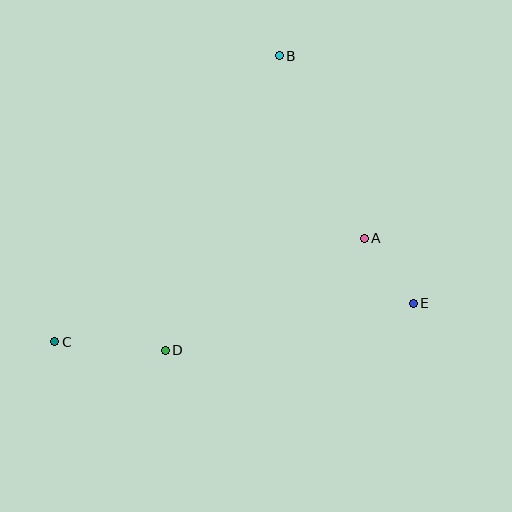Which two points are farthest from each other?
Points B and C are farthest from each other.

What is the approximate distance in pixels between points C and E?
The distance between C and E is approximately 360 pixels.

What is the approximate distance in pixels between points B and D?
The distance between B and D is approximately 316 pixels.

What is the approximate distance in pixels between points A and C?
The distance between A and C is approximately 326 pixels.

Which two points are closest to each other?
Points A and E are closest to each other.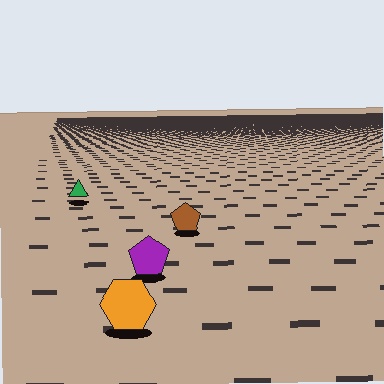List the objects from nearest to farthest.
From nearest to farthest: the orange hexagon, the purple pentagon, the brown pentagon, the green triangle.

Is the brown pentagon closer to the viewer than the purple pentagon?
No. The purple pentagon is closer — you can tell from the texture gradient: the ground texture is coarser near it.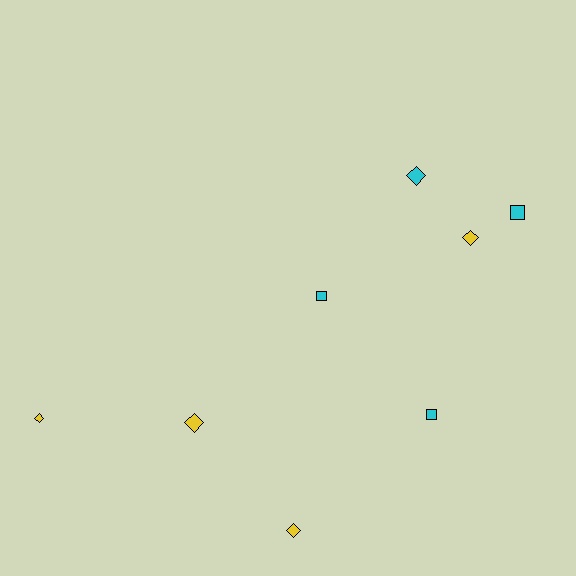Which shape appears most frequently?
Diamond, with 5 objects.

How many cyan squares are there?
There are 3 cyan squares.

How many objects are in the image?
There are 8 objects.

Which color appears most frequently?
Cyan, with 4 objects.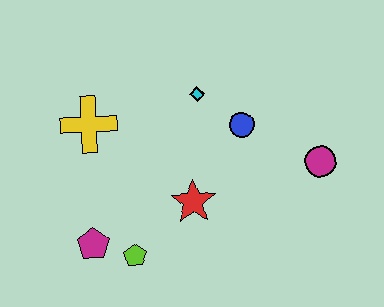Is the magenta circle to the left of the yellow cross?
No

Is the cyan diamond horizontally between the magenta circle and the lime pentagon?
Yes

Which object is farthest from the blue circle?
The magenta pentagon is farthest from the blue circle.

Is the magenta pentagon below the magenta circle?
Yes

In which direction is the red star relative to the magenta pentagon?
The red star is to the right of the magenta pentagon.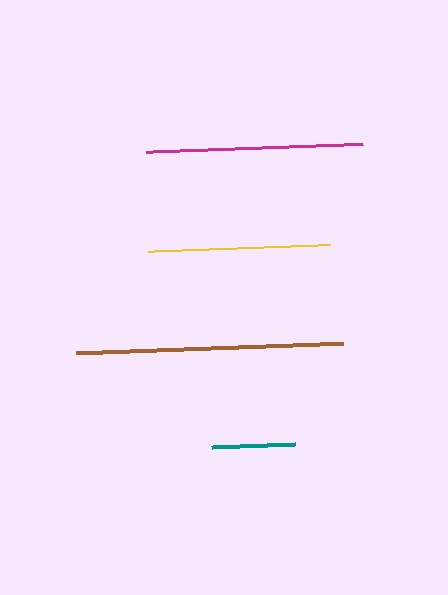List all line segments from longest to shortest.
From longest to shortest: brown, magenta, yellow, teal.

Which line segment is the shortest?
The teal line is the shortest at approximately 84 pixels.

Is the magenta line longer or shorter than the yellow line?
The magenta line is longer than the yellow line.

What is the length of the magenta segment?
The magenta segment is approximately 217 pixels long.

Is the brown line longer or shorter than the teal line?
The brown line is longer than the teal line.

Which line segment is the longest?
The brown line is the longest at approximately 266 pixels.